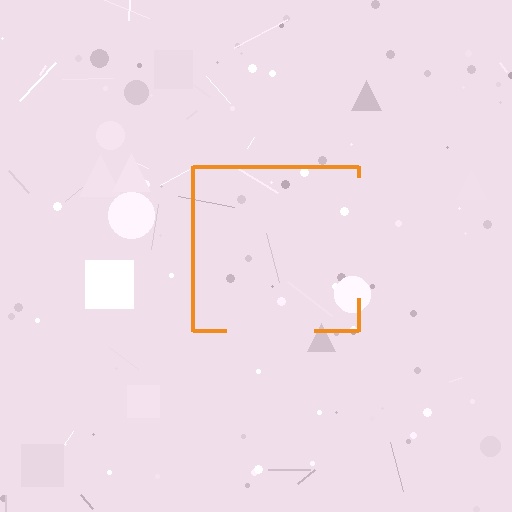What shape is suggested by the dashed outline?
The dashed outline suggests a square.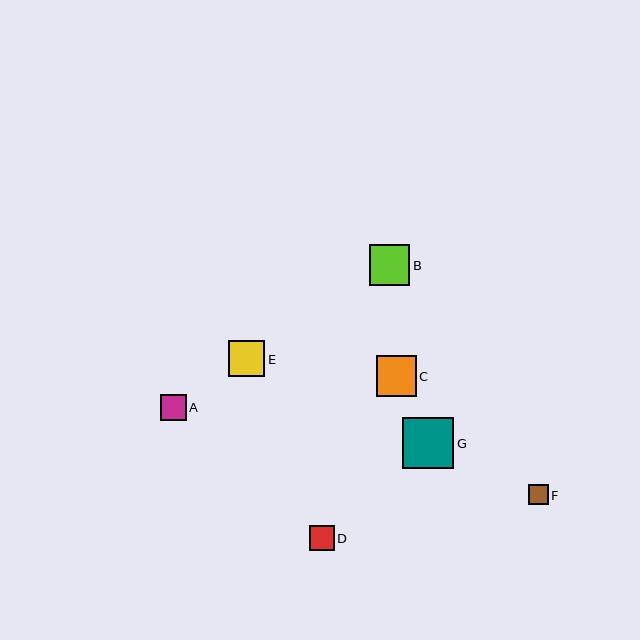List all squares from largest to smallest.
From largest to smallest: G, B, C, E, A, D, F.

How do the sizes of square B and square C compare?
Square B and square C are approximately the same size.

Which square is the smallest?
Square F is the smallest with a size of approximately 20 pixels.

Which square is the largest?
Square G is the largest with a size of approximately 51 pixels.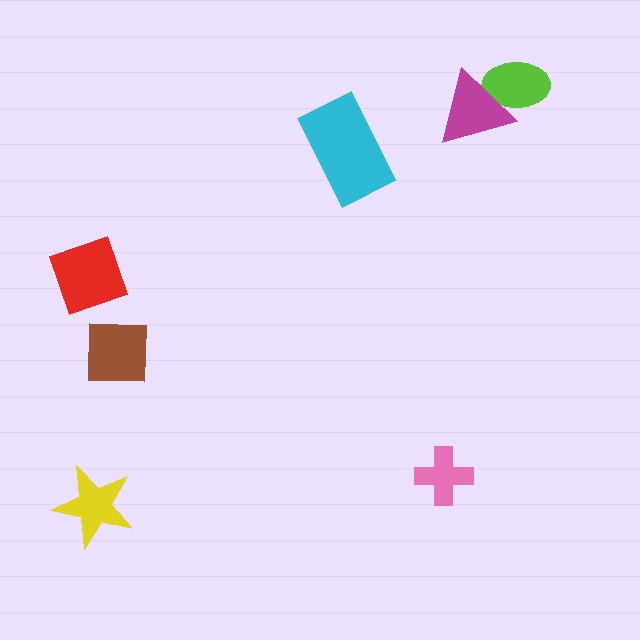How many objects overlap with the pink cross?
0 objects overlap with the pink cross.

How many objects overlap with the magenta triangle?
1 object overlaps with the magenta triangle.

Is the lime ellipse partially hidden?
Yes, it is partially covered by another shape.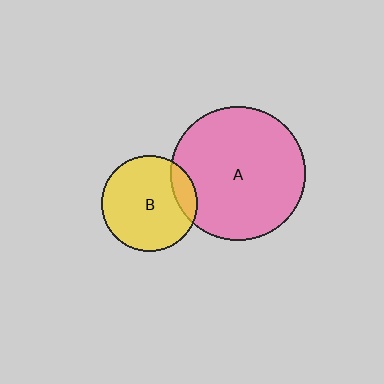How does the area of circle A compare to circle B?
Approximately 2.0 times.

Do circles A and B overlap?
Yes.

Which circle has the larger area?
Circle A (pink).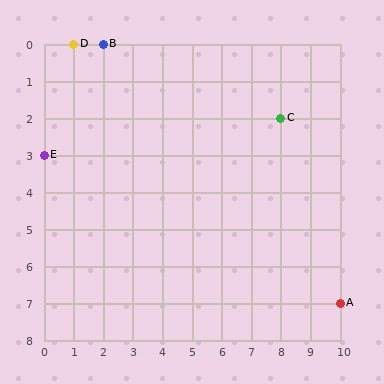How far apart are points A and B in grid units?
Points A and B are 8 columns and 7 rows apart (about 10.6 grid units diagonally).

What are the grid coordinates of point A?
Point A is at grid coordinates (10, 7).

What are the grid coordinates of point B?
Point B is at grid coordinates (2, 0).